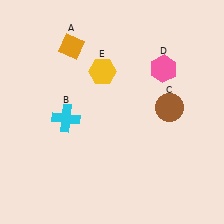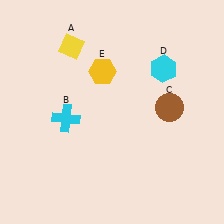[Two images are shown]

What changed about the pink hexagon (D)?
In Image 1, D is pink. In Image 2, it changed to cyan.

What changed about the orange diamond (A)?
In Image 1, A is orange. In Image 2, it changed to yellow.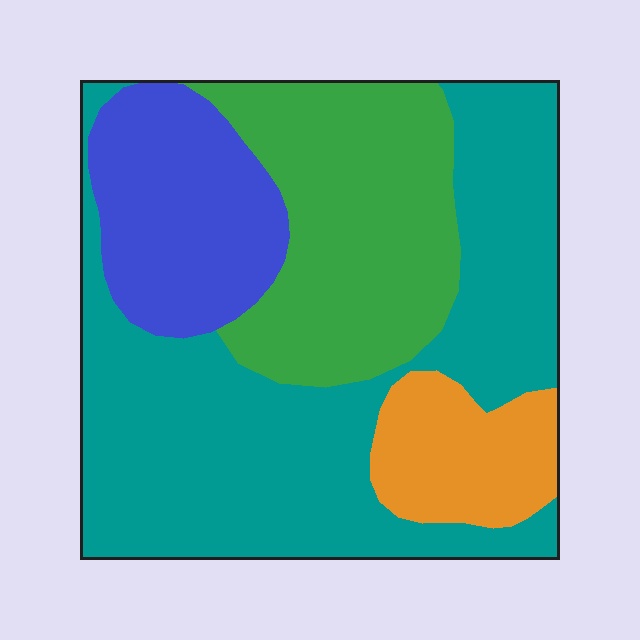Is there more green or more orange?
Green.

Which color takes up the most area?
Teal, at roughly 45%.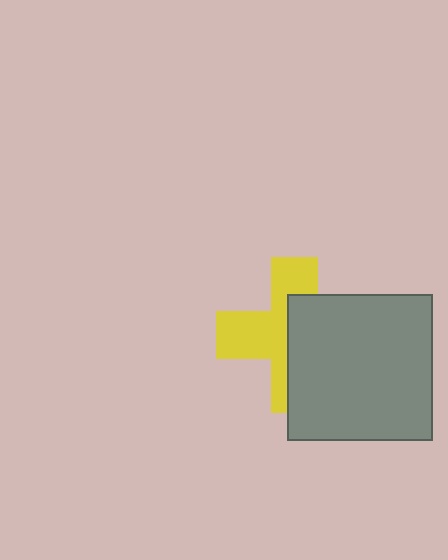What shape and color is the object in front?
The object in front is a gray square.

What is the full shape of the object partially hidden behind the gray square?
The partially hidden object is a yellow cross.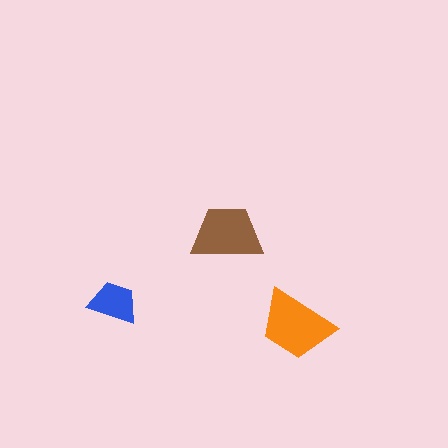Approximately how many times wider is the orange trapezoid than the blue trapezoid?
About 1.5 times wider.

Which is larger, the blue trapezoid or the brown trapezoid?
The brown one.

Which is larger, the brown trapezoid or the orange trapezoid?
The orange one.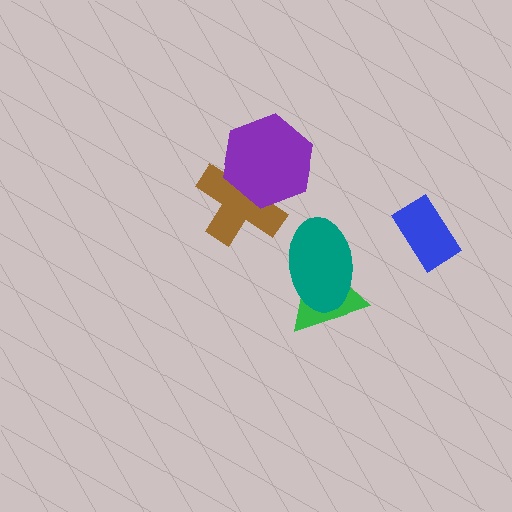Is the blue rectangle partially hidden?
No, no other shape covers it.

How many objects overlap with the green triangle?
1 object overlaps with the green triangle.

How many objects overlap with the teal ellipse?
1 object overlaps with the teal ellipse.